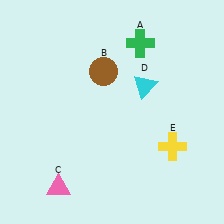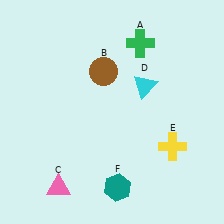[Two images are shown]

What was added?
A teal hexagon (F) was added in Image 2.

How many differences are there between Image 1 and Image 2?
There is 1 difference between the two images.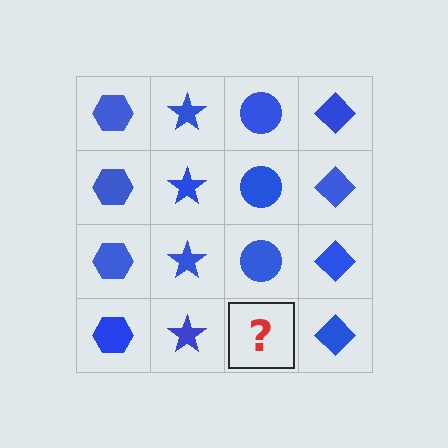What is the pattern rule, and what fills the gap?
The rule is that each column has a consistent shape. The gap should be filled with a blue circle.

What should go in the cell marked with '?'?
The missing cell should contain a blue circle.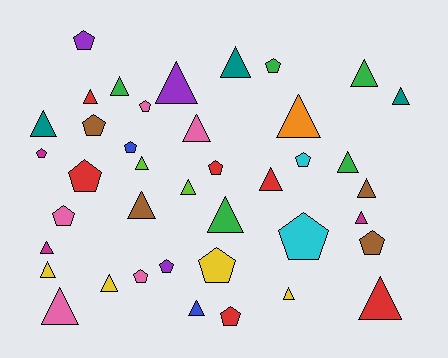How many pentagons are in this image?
There are 16 pentagons.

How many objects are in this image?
There are 40 objects.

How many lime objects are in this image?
There are 2 lime objects.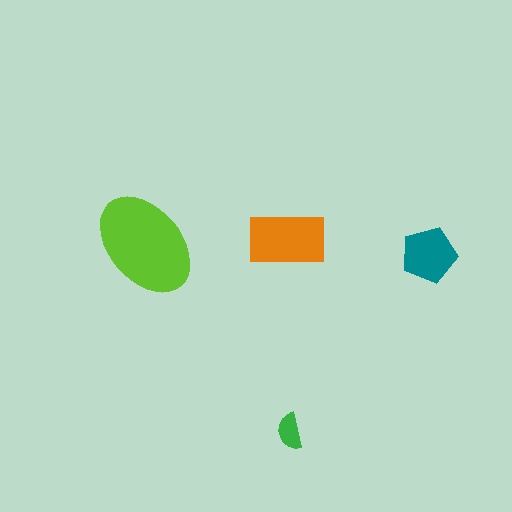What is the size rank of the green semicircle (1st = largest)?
4th.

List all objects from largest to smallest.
The lime ellipse, the orange rectangle, the teal pentagon, the green semicircle.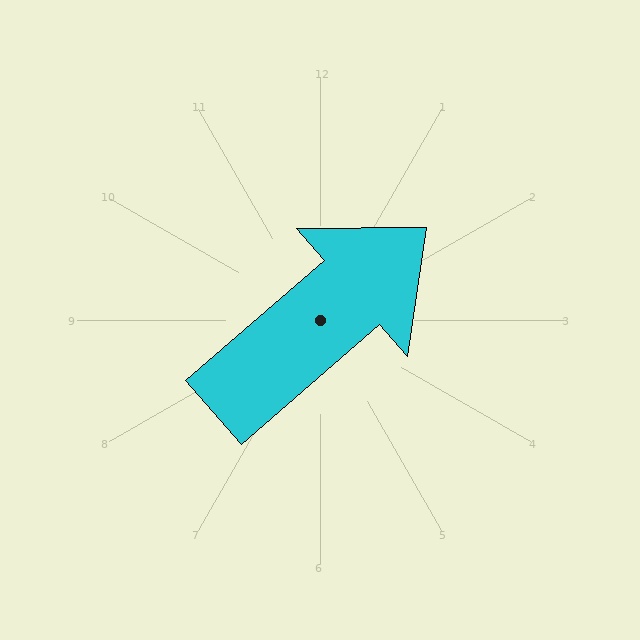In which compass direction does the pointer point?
Northeast.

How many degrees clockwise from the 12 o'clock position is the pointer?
Approximately 49 degrees.